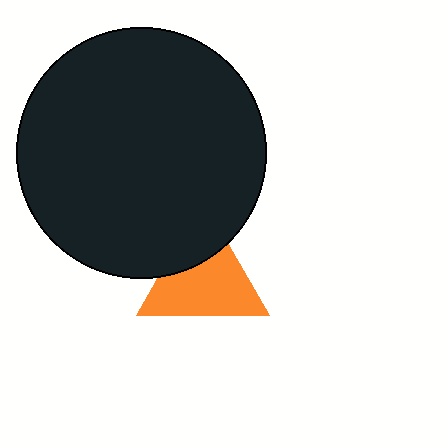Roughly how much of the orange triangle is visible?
Most of it is visible (roughly 69%).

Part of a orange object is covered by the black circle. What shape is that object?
It is a triangle.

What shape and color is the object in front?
The object in front is a black circle.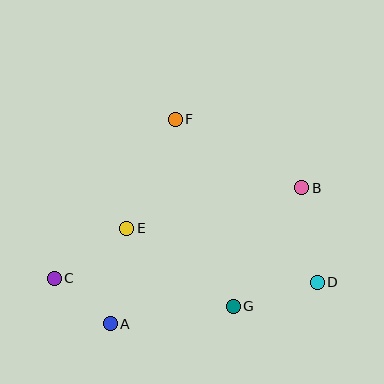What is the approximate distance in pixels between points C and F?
The distance between C and F is approximately 200 pixels.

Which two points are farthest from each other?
Points B and C are farthest from each other.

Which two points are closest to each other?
Points A and C are closest to each other.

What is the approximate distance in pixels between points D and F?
The distance between D and F is approximately 216 pixels.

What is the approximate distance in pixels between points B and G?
The distance between B and G is approximately 137 pixels.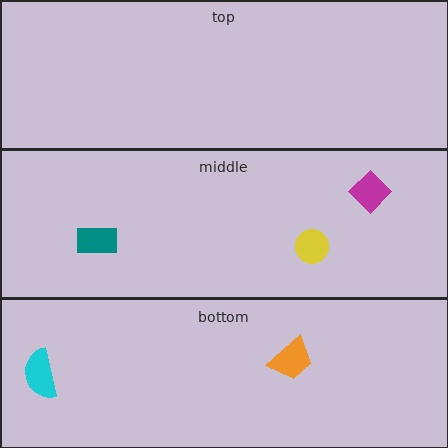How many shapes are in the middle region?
3.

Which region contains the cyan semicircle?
The bottom region.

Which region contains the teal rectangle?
The middle region.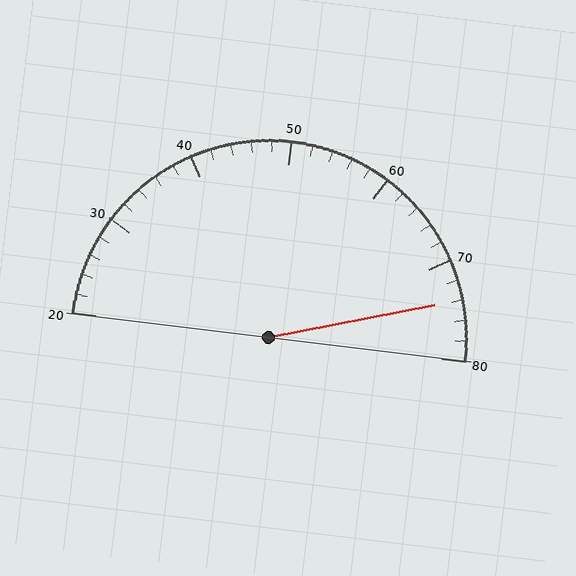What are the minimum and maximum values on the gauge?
The gauge ranges from 20 to 80.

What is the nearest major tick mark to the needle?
The nearest major tick mark is 70.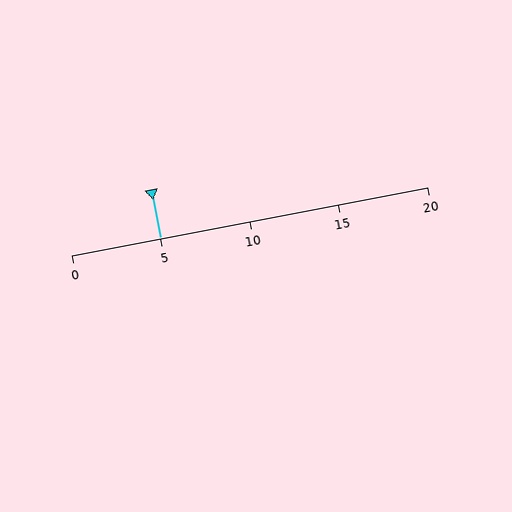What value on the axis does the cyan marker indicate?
The marker indicates approximately 5.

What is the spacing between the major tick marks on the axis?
The major ticks are spaced 5 apart.